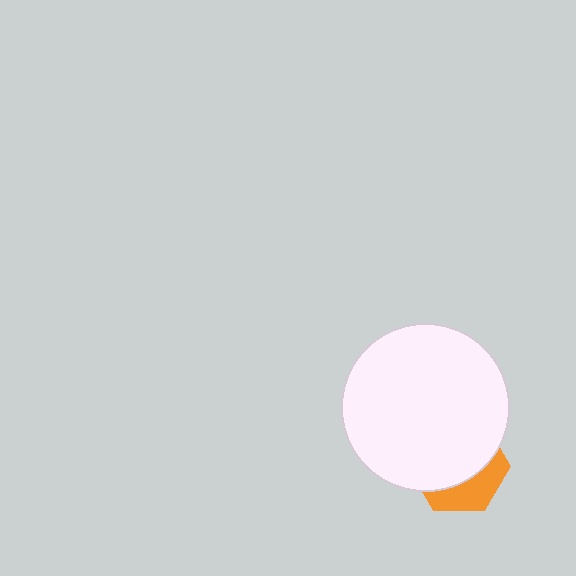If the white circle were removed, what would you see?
You would see the complete orange hexagon.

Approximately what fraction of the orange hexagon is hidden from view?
Roughly 66% of the orange hexagon is hidden behind the white circle.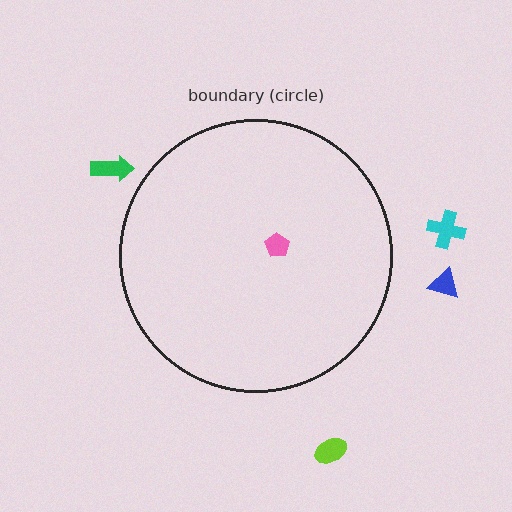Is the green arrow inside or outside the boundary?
Outside.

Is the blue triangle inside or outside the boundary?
Outside.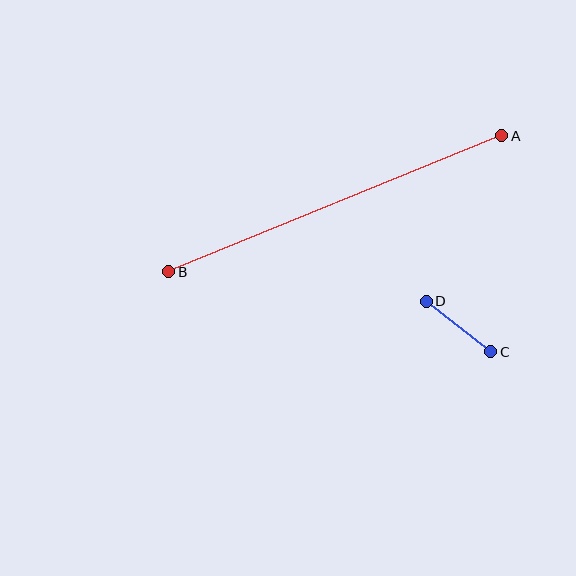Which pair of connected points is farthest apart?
Points A and B are farthest apart.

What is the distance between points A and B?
The distance is approximately 360 pixels.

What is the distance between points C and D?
The distance is approximately 82 pixels.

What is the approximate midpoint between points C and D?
The midpoint is at approximately (458, 326) pixels.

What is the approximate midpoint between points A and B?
The midpoint is at approximately (335, 204) pixels.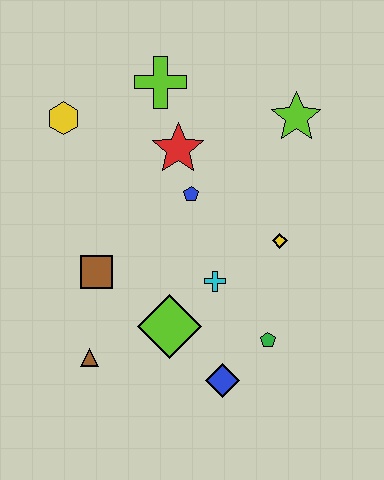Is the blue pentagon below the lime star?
Yes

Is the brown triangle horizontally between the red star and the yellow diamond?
No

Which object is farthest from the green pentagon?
The yellow hexagon is farthest from the green pentagon.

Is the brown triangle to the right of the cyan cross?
No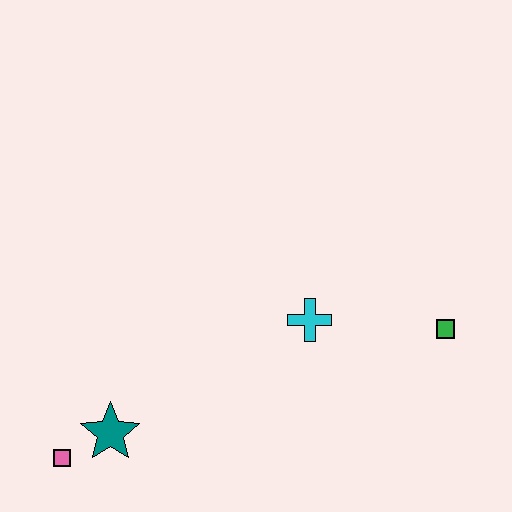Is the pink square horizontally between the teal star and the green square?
No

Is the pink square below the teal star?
Yes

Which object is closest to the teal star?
The pink square is closest to the teal star.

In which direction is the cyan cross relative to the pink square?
The cyan cross is to the right of the pink square.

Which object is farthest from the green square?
The pink square is farthest from the green square.